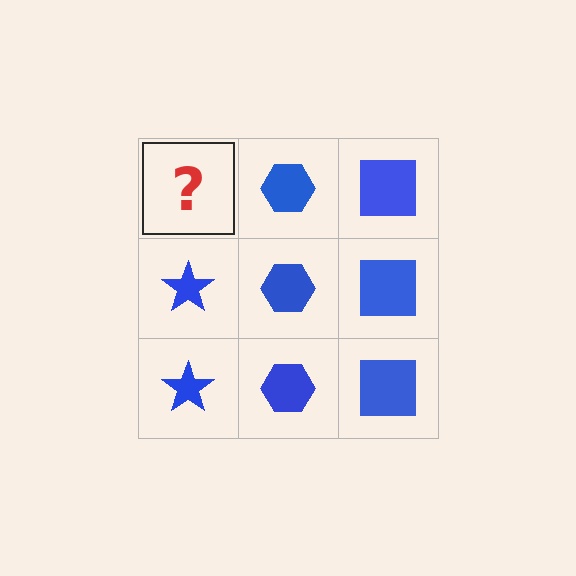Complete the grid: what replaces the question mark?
The question mark should be replaced with a blue star.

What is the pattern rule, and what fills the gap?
The rule is that each column has a consistent shape. The gap should be filled with a blue star.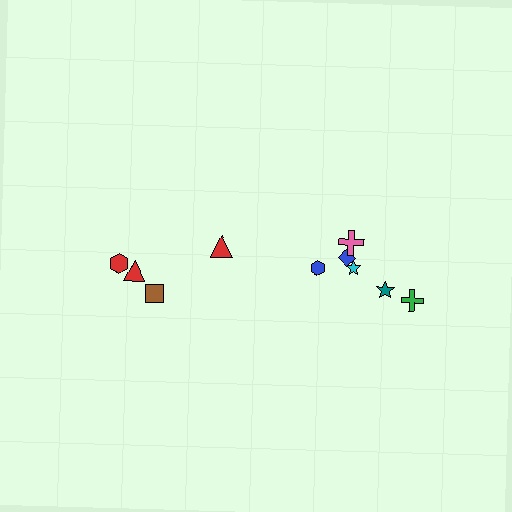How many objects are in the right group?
There are 6 objects.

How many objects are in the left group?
There are 4 objects.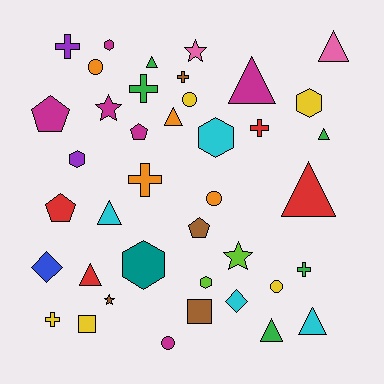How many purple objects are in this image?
There are 2 purple objects.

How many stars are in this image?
There are 4 stars.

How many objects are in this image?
There are 40 objects.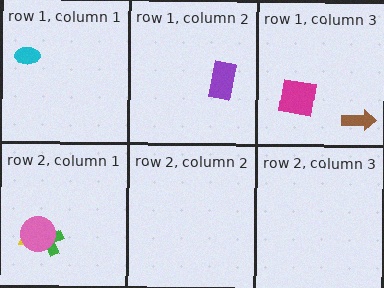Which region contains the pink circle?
The row 2, column 1 region.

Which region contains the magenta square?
The row 1, column 3 region.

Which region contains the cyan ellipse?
The row 1, column 1 region.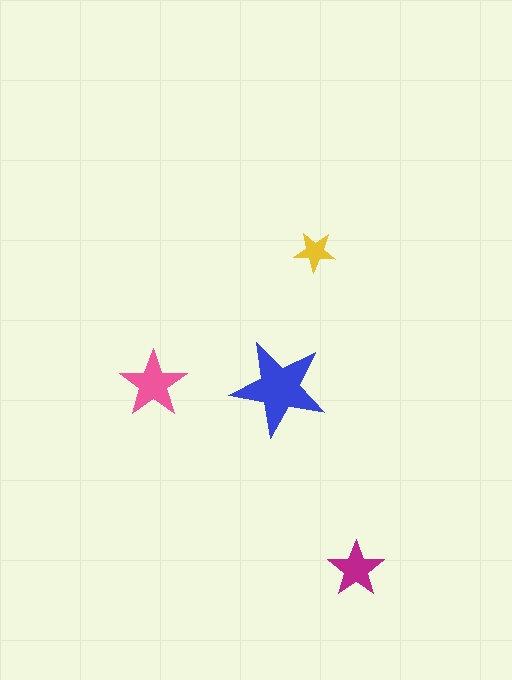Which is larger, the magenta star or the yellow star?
The magenta one.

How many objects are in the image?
There are 4 objects in the image.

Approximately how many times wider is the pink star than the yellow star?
About 1.5 times wider.